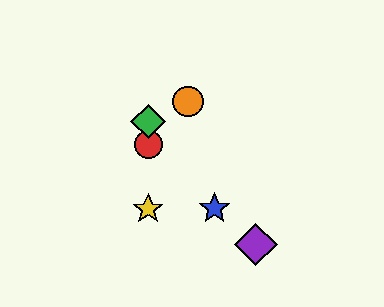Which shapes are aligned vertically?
The red circle, the green diamond, the yellow star are aligned vertically.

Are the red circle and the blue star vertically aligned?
No, the red circle is at x≈148 and the blue star is at x≈214.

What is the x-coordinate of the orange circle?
The orange circle is at x≈188.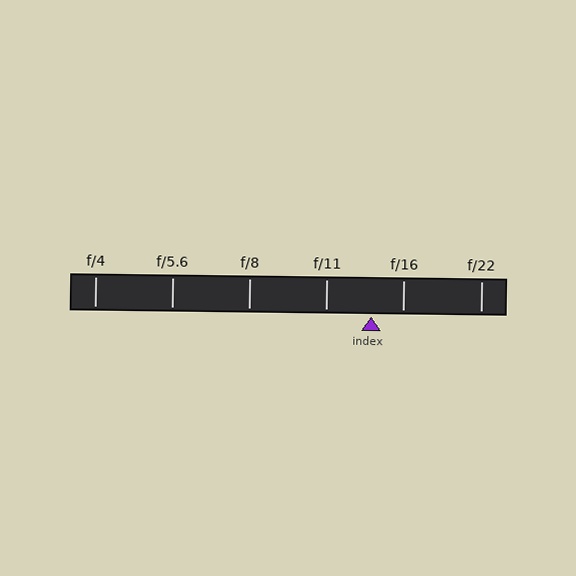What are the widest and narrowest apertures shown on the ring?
The widest aperture shown is f/4 and the narrowest is f/22.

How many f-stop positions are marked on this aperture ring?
There are 6 f-stop positions marked.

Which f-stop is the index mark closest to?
The index mark is closest to f/16.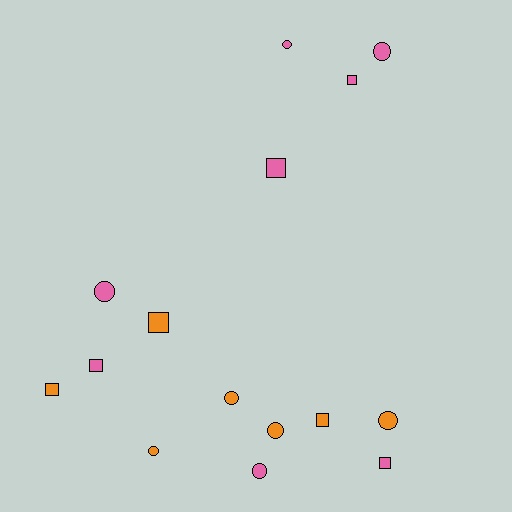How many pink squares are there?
There are 4 pink squares.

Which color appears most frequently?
Pink, with 8 objects.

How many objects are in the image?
There are 15 objects.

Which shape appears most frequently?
Circle, with 8 objects.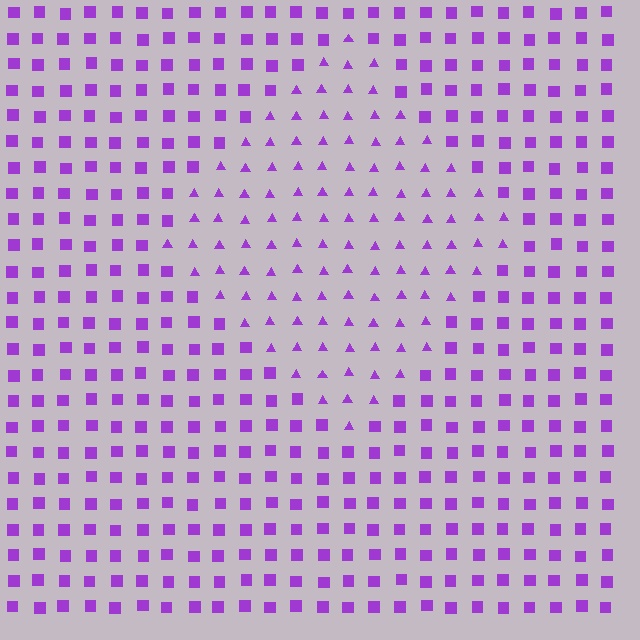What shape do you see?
I see a diamond.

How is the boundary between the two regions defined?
The boundary is defined by a change in element shape: triangles inside vs. squares outside. All elements share the same color and spacing.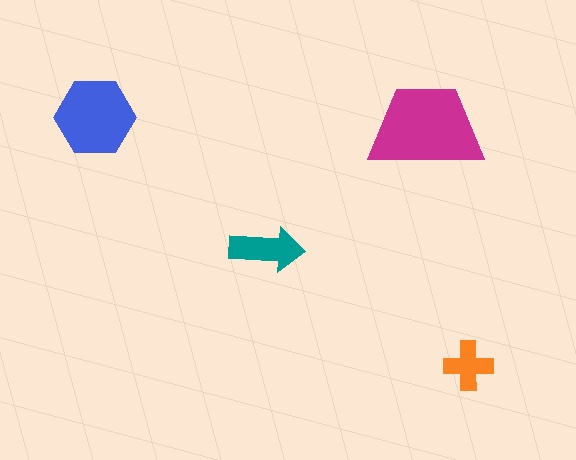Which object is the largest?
The magenta trapezoid.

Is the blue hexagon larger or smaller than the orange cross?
Larger.